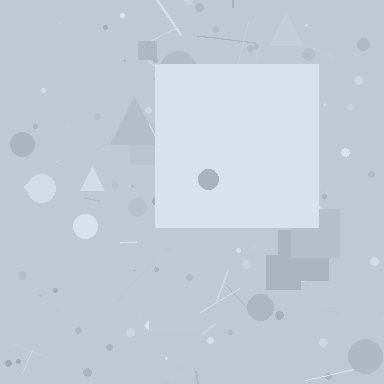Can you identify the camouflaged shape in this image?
The camouflaged shape is a square.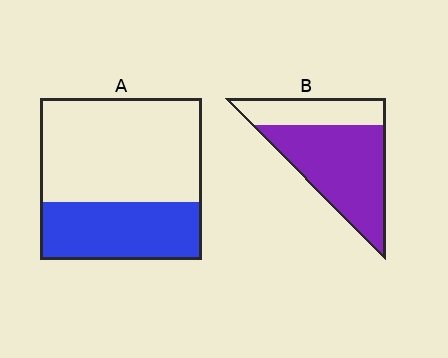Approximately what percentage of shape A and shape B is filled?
A is approximately 35% and B is approximately 70%.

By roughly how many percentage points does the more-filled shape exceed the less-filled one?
By roughly 35 percentage points (B over A).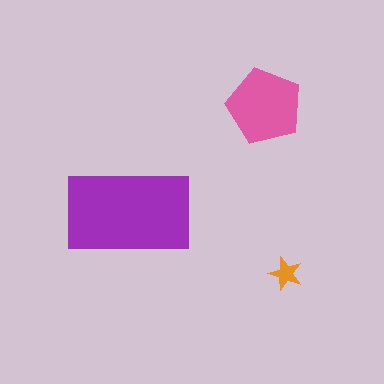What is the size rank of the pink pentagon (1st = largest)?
2nd.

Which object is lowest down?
The orange star is bottommost.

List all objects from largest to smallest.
The purple rectangle, the pink pentagon, the orange star.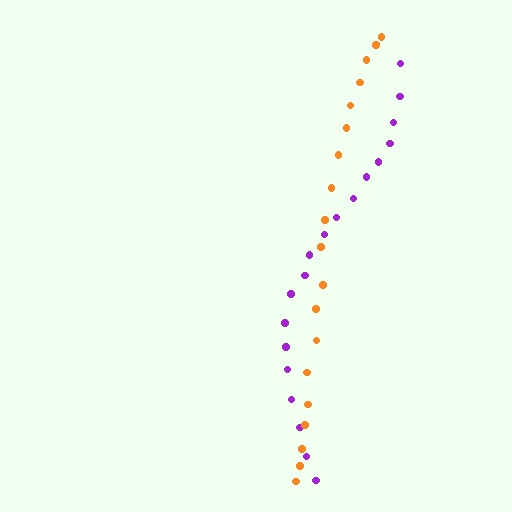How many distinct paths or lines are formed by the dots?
There are 2 distinct paths.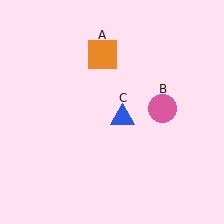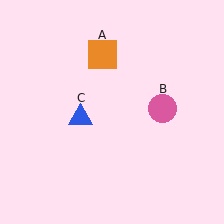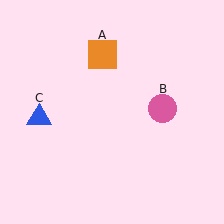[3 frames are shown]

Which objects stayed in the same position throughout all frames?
Orange square (object A) and pink circle (object B) remained stationary.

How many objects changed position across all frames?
1 object changed position: blue triangle (object C).